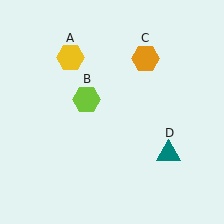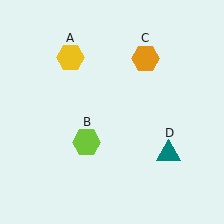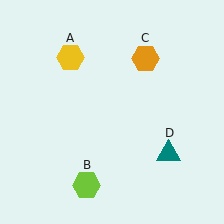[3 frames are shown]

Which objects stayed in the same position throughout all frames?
Yellow hexagon (object A) and orange hexagon (object C) and teal triangle (object D) remained stationary.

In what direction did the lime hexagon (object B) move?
The lime hexagon (object B) moved down.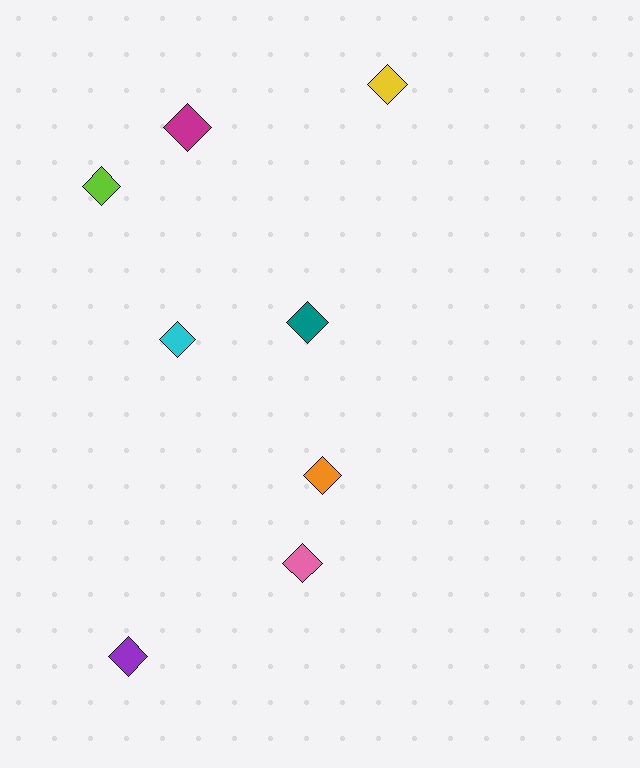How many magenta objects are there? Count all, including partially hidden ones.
There is 1 magenta object.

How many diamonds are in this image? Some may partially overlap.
There are 8 diamonds.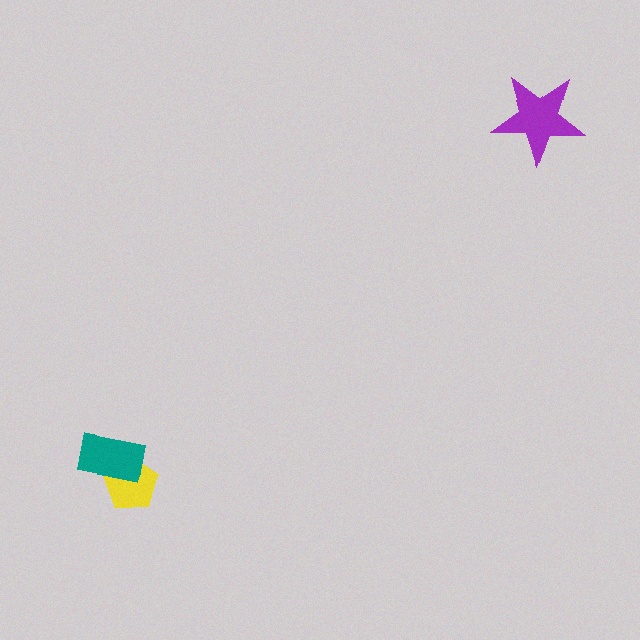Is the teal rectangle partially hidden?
No, no other shape covers it.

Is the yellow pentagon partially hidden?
Yes, it is partially covered by another shape.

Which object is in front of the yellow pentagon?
The teal rectangle is in front of the yellow pentagon.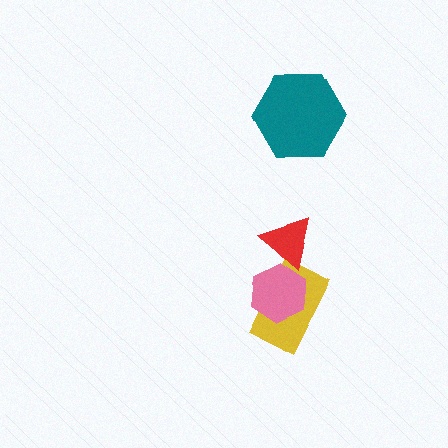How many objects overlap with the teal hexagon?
0 objects overlap with the teal hexagon.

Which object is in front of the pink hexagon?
The red triangle is in front of the pink hexagon.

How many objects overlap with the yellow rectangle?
2 objects overlap with the yellow rectangle.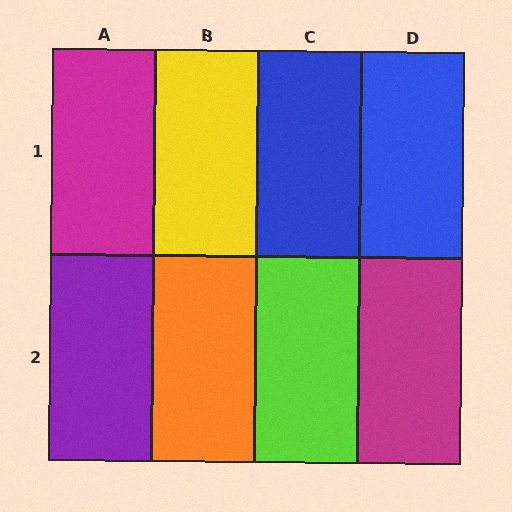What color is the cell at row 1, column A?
Magenta.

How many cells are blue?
2 cells are blue.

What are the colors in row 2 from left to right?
Purple, orange, lime, magenta.